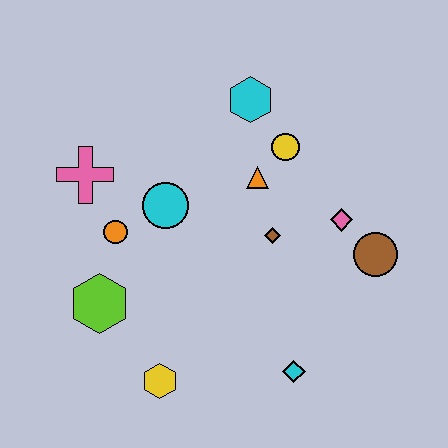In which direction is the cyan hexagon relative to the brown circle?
The cyan hexagon is above the brown circle.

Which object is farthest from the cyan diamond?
The pink cross is farthest from the cyan diamond.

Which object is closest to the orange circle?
The cyan circle is closest to the orange circle.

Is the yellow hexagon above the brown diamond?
No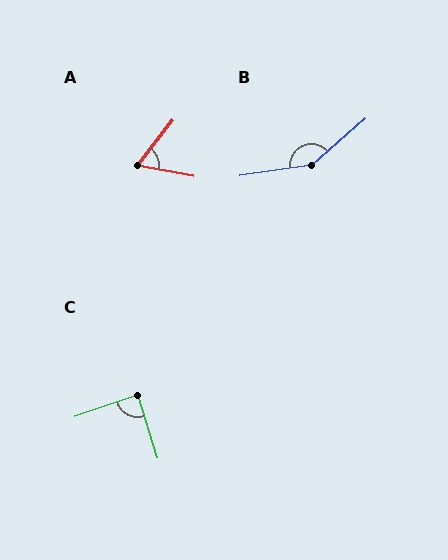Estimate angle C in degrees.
Approximately 88 degrees.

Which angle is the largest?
B, at approximately 146 degrees.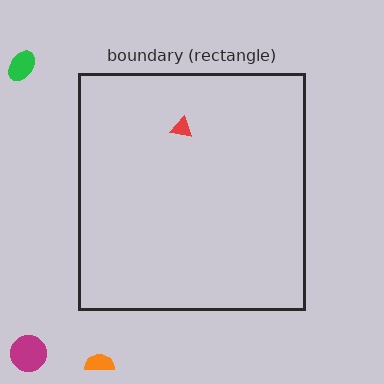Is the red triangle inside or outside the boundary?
Inside.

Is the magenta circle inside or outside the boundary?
Outside.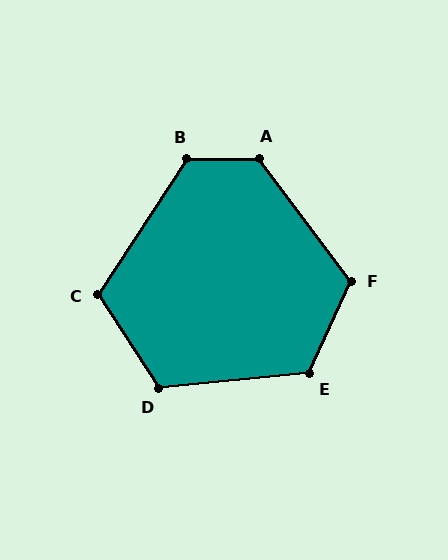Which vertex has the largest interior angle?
A, at approximately 126 degrees.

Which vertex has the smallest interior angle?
C, at approximately 114 degrees.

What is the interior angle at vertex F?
Approximately 119 degrees (obtuse).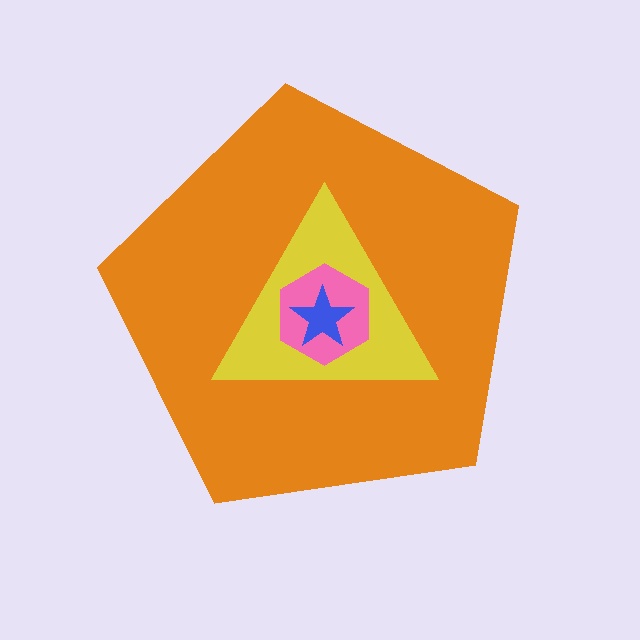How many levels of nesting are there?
4.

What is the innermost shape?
The blue star.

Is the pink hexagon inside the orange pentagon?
Yes.